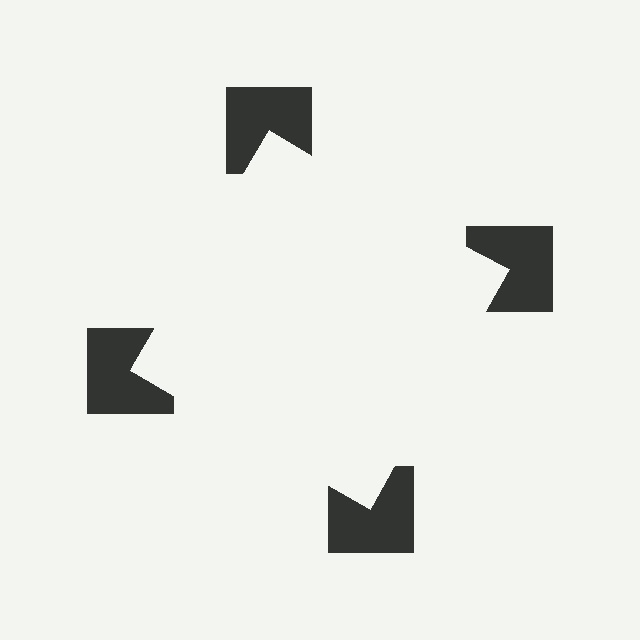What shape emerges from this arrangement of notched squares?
An illusory square — its edges are inferred from the aligned wedge cuts in the notched squares, not physically drawn.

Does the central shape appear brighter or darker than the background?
It typically appears slightly brighter than the background, even though no actual brightness change is drawn.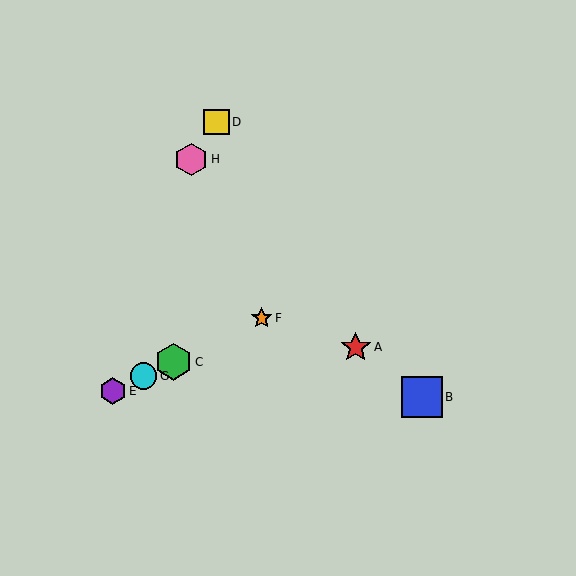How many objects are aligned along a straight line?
4 objects (C, E, F, G) are aligned along a straight line.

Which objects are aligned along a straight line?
Objects C, E, F, G are aligned along a straight line.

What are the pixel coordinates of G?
Object G is at (144, 376).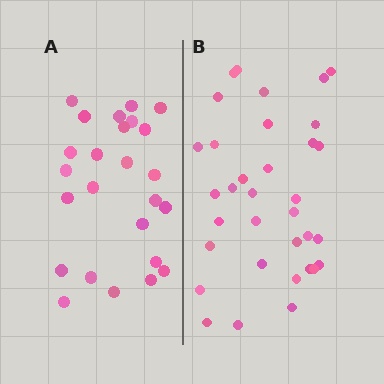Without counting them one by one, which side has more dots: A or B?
Region B (the right region) has more dots.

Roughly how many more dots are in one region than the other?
Region B has roughly 8 or so more dots than region A.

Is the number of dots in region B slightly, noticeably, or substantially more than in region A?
Region B has noticeably more, but not dramatically so. The ratio is roughly 1.4 to 1.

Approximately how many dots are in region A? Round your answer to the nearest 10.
About 20 dots. (The exact count is 25, which rounds to 20.)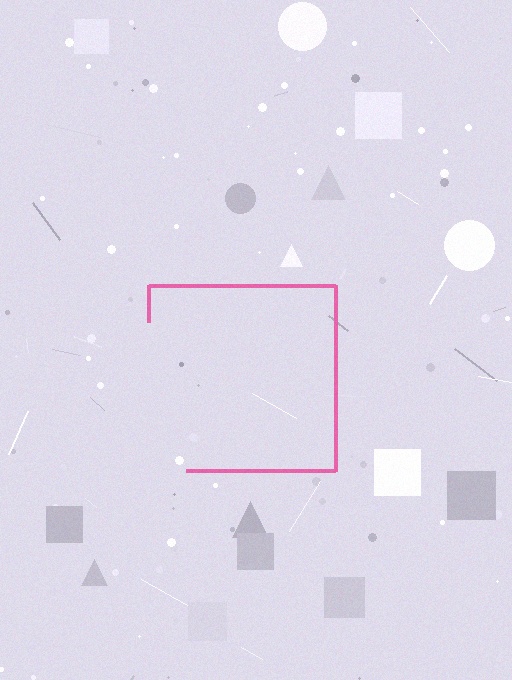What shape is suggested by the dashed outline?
The dashed outline suggests a square.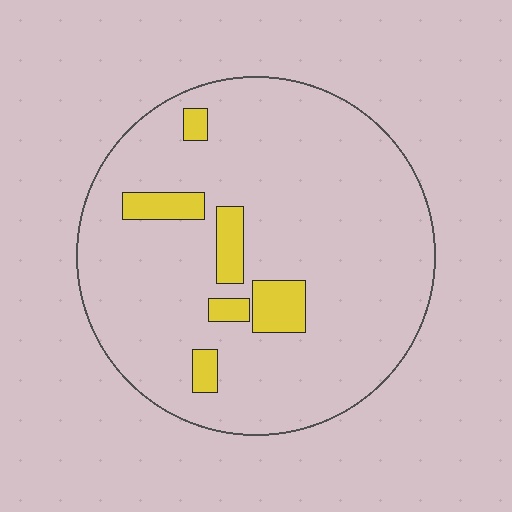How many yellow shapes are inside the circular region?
6.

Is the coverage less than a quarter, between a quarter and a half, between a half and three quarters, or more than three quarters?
Less than a quarter.